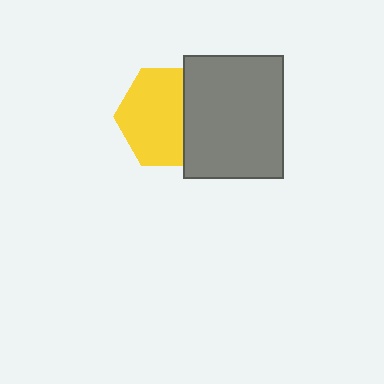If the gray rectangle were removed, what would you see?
You would see the complete yellow hexagon.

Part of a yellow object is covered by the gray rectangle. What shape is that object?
It is a hexagon.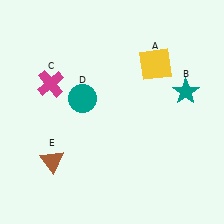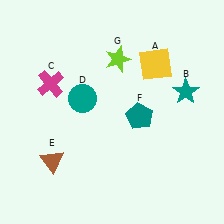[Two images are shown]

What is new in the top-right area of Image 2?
A lime star (G) was added in the top-right area of Image 2.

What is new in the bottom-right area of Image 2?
A teal pentagon (F) was added in the bottom-right area of Image 2.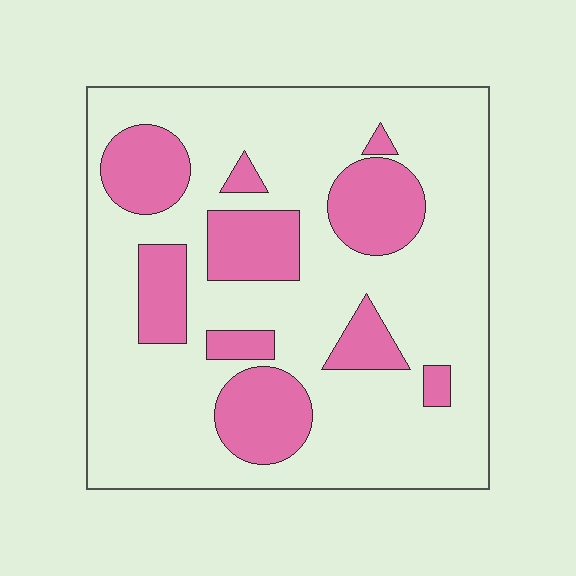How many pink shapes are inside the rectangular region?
10.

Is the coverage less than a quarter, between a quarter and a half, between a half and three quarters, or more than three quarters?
Between a quarter and a half.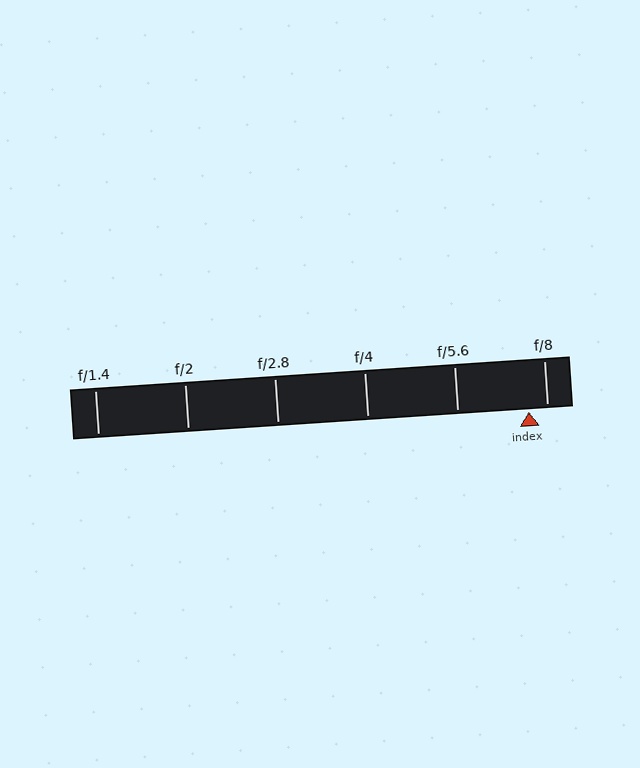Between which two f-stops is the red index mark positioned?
The index mark is between f/5.6 and f/8.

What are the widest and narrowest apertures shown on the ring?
The widest aperture shown is f/1.4 and the narrowest is f/8.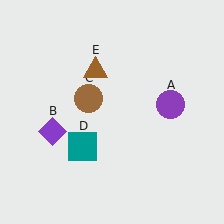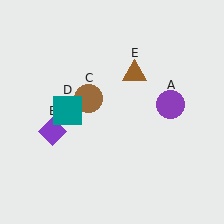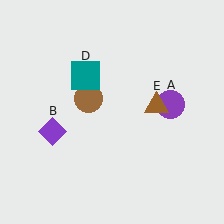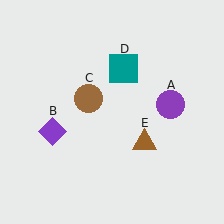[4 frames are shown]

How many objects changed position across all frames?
2 objects changed position: teal square (object D), brown triangle (object E).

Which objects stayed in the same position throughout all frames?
Purple circle (object A) and purple diamond (object B) and brown circle (object C) remained stationary.